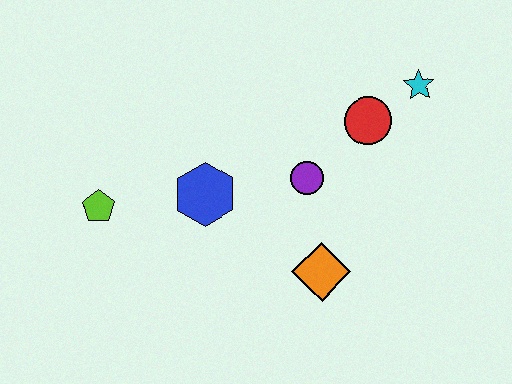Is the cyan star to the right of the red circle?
Yes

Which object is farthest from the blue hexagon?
The cyan star is farthest from the blue hexagon.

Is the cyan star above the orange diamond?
Yes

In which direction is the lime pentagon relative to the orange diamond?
The lime pentagon is to the left of the orange diamond.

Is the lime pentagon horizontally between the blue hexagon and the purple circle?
No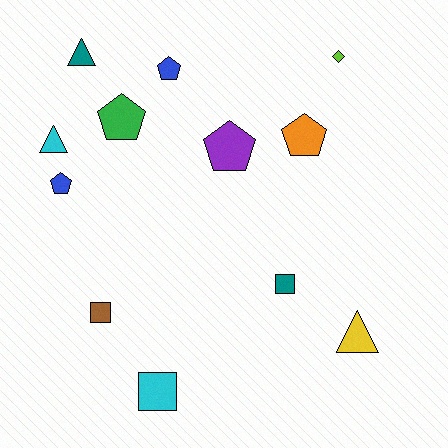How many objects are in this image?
There are 12 objects.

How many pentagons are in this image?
There are 5 pentagons.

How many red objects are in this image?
There are no red objects.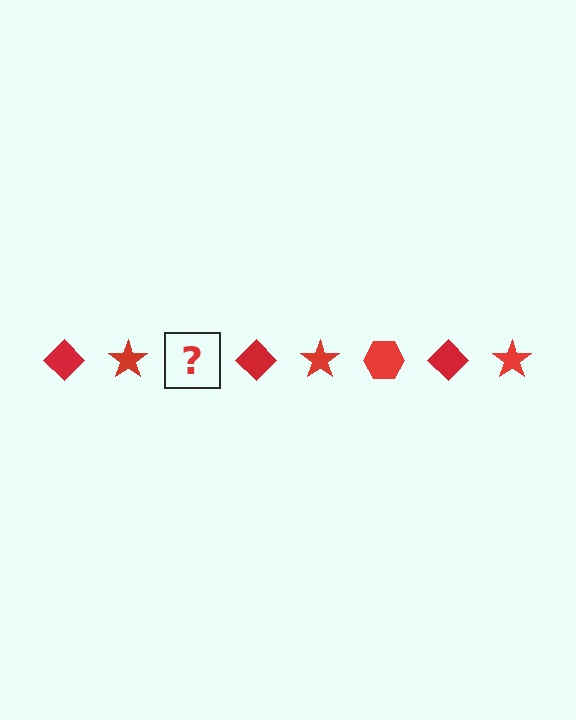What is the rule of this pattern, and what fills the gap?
The rule is that the pattern cycles through diamond, star, hexagon shapes in red. The gap should be filled with a red hexagon.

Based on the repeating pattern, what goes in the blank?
The blank should be a red hexagon.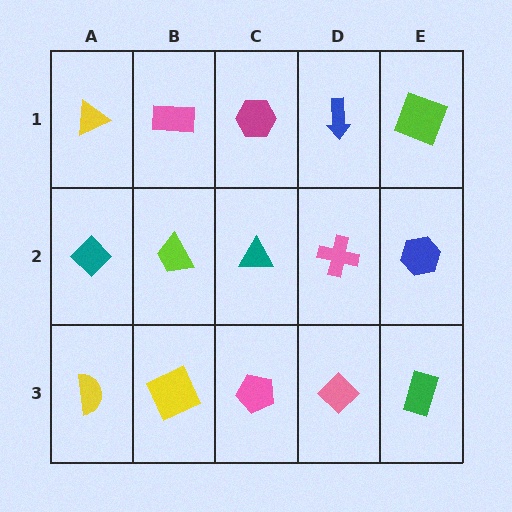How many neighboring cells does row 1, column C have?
3.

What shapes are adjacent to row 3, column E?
A blue hexagon (row 2, column E), a pink diamond (row 3, column D).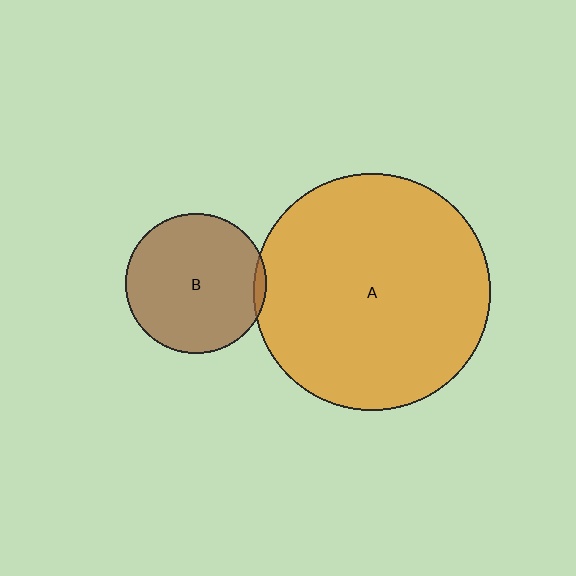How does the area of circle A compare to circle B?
Approximately 2.8 times.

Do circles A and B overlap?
Yes.